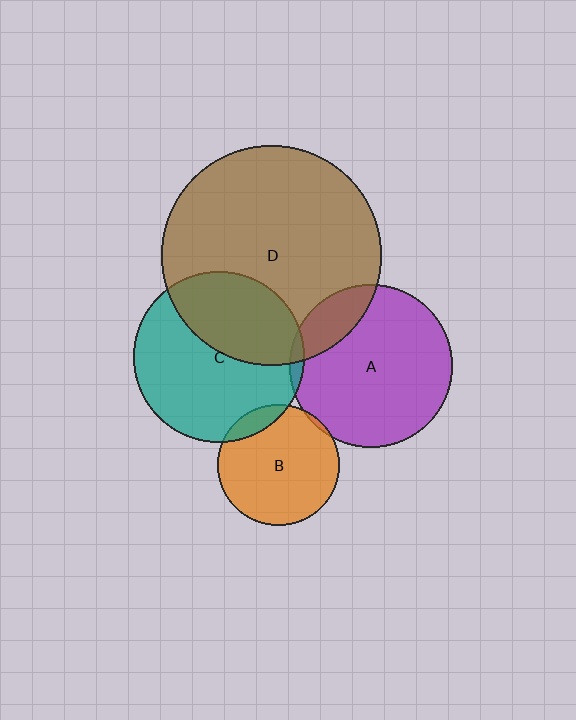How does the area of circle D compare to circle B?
Approximately 3.3 times.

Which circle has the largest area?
Circle D (brown).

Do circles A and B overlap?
Yes.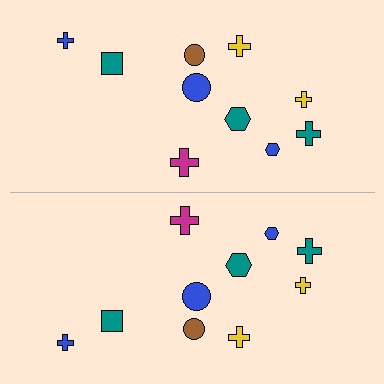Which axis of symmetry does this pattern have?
The pattern has a horizontal axis of symmetry running through the center of the image.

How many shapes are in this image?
There are 20 shapes in this image.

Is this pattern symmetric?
Yes, this pattern has bilateral (reflection) symmetry.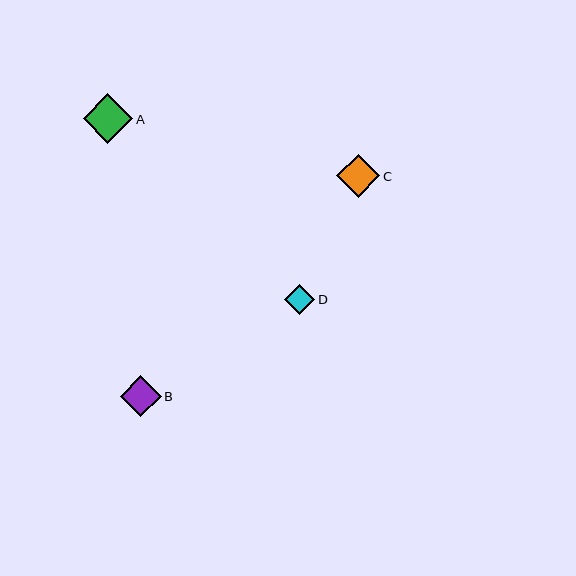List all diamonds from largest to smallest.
From largest to smallest: A, C, B, D.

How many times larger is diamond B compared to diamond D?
Diamond B is approximately 1.3 times the size of diamond D.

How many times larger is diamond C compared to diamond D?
Diamond C is approximately 1.4 times the size of diamond D.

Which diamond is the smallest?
Diamond D is the smallest with a size of approximately 30 pixels.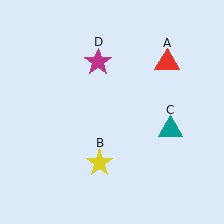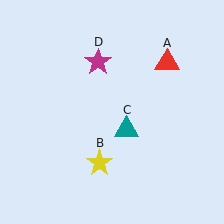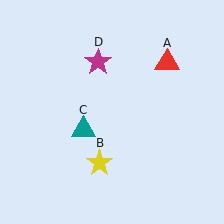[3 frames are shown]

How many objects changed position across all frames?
1 object changed position: teal triangle (object C).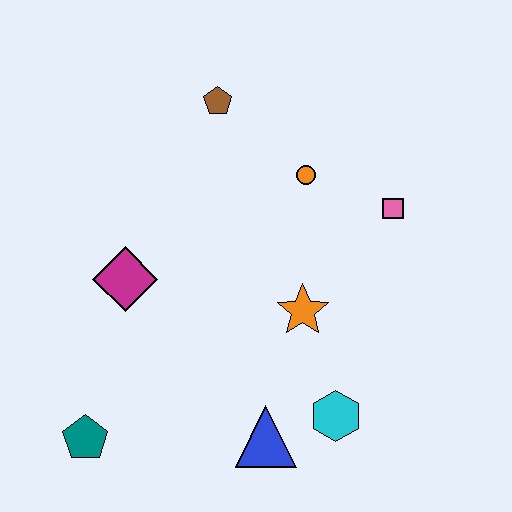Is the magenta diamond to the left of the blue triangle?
Yes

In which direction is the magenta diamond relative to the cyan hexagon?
The magenta diamond is to the left of the cyan hexagon.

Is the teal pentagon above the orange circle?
No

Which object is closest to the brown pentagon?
The orange circle is closest to the brown pentagon.